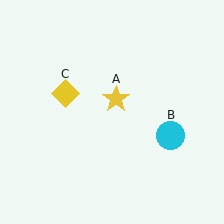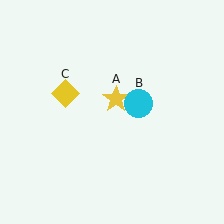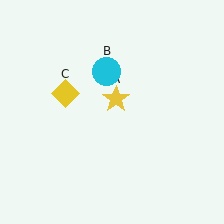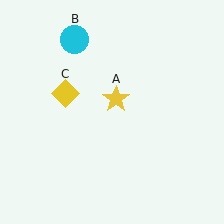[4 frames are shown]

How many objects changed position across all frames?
1 object changed position: cyan circle (object B).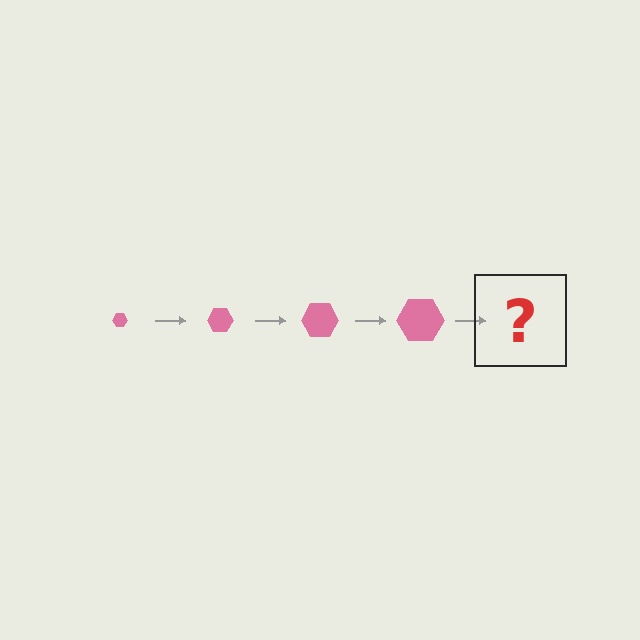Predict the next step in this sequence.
The next step is a pink hexagon, larger than the previous one.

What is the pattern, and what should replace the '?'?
The pattern is that the hexagon gets progressively larger each step. The '?' should be a pink hexagon, larger than the previous one.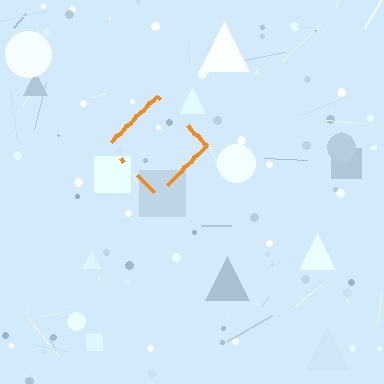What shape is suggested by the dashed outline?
The dashed outline suggests a diamond.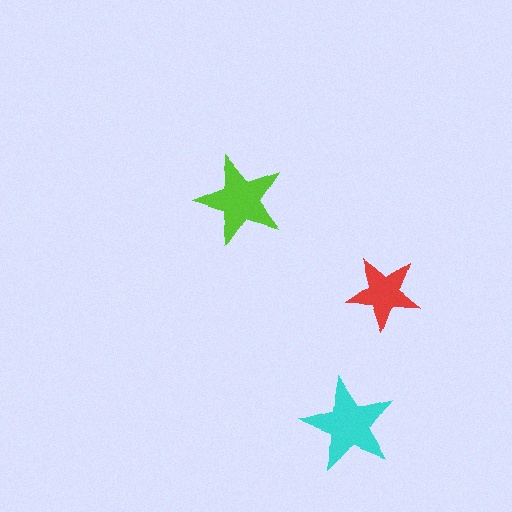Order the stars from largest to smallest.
the cyan one, the lime one, the red one.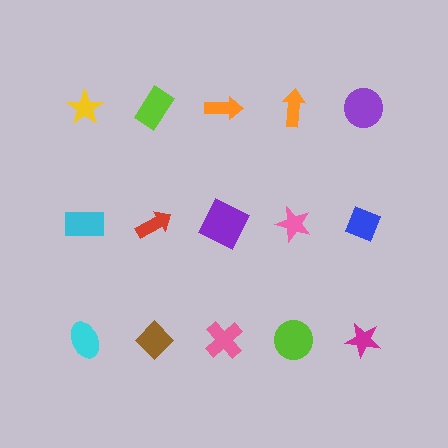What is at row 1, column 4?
An orange arrow.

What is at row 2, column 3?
A purple square.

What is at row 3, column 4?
A lime circle.